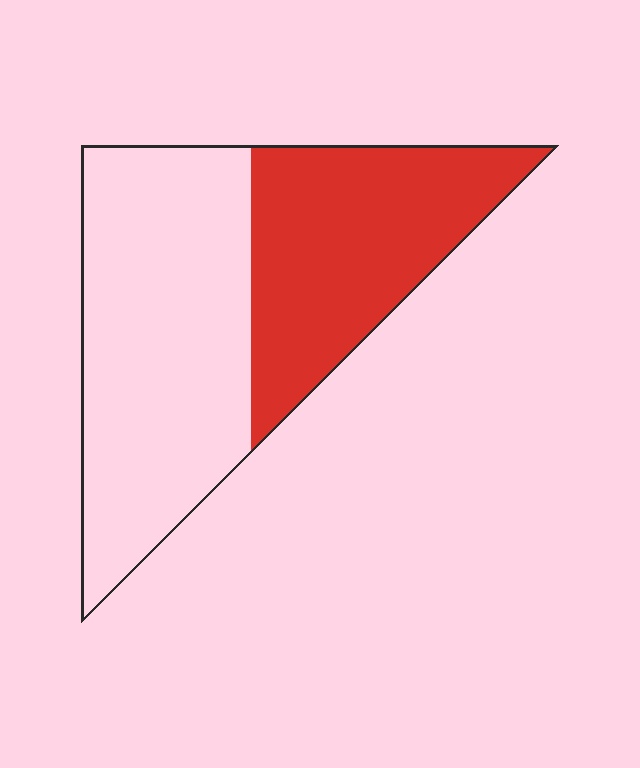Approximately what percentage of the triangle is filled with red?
Approximately 40%.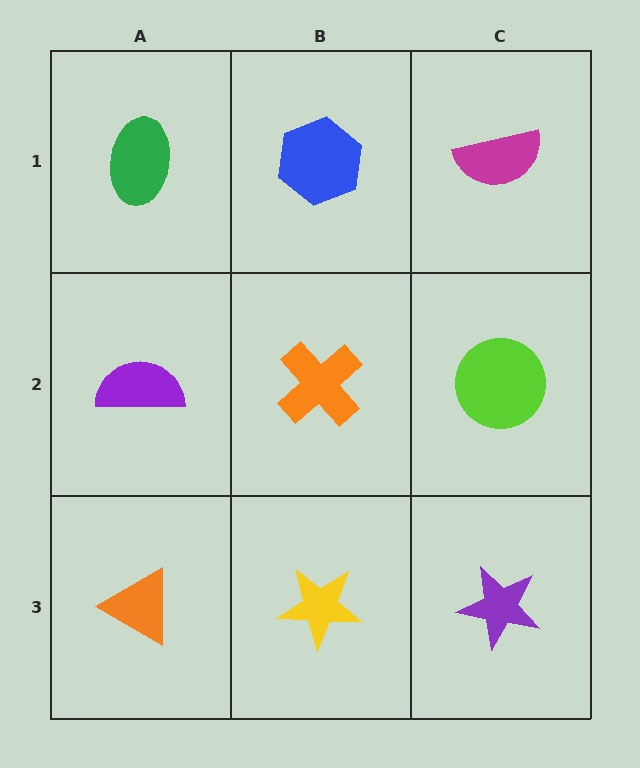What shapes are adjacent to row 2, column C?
A magenta semicircle (row 1, column C), a purple star (row 3, column C), an orange cross (row 2, column B).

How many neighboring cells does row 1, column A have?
2.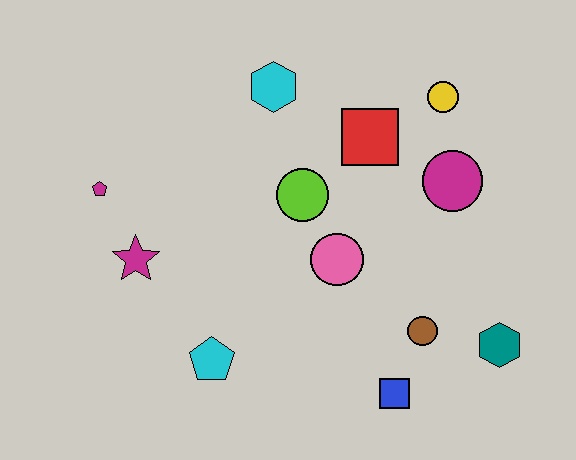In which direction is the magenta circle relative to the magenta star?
The magenta circle is to the right of the magenta star.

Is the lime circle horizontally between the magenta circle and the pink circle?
No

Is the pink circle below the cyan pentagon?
No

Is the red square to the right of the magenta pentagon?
Yes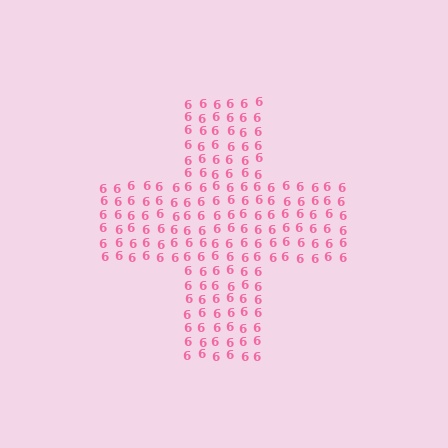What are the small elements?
The small elements are digit 6's.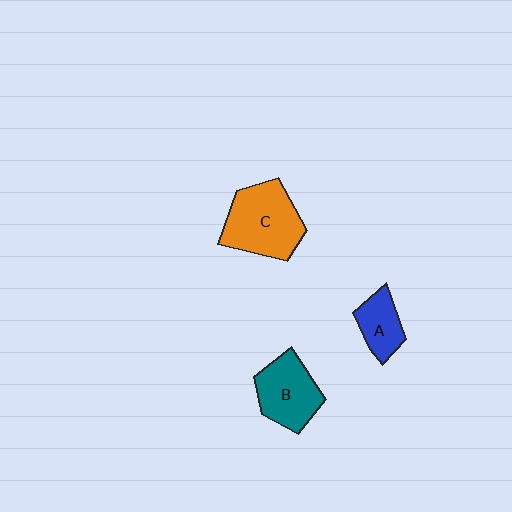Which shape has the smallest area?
Shape A (blue).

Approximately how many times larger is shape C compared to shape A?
Approximately 2.0 times.